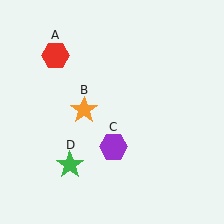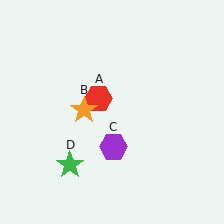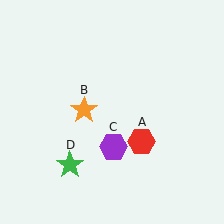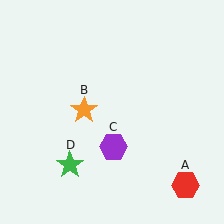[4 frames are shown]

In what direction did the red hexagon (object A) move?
The red hexagon (object A) moved down and to the right.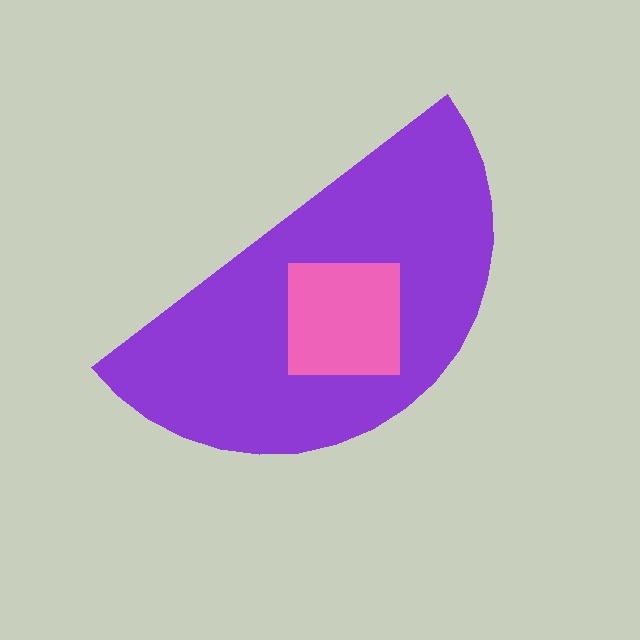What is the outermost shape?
The purple semicircle.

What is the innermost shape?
The pink square.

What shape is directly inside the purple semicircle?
The pink square.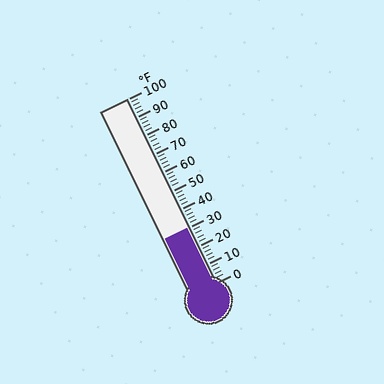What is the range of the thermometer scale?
The thermometer scale ranges from 0°F to 100°F.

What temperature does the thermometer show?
The thermometer shows approximately 30°F.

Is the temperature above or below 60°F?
The temperature is below 60°F.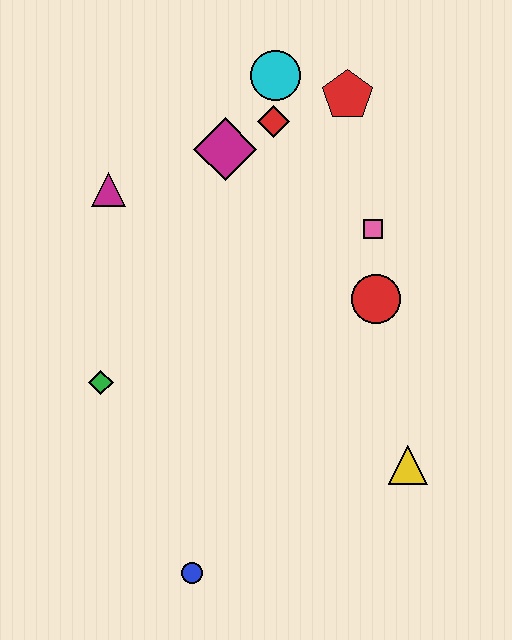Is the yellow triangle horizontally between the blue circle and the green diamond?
No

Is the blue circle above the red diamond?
No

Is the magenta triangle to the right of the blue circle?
No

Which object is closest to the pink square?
The red circle is closest to the pink square.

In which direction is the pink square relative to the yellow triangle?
The pink square is above the yellow triangle.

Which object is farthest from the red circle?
The blue circle is farthest from the red circle.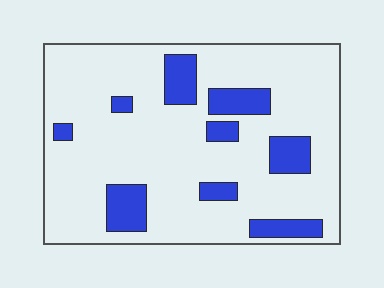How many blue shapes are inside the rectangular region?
9.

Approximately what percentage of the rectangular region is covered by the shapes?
Approximately 15%.